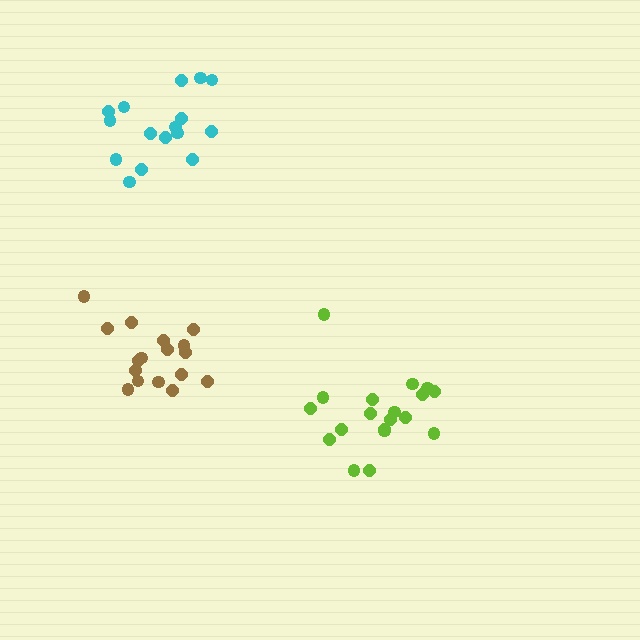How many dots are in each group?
Group 1: 17 dots, Group 2: 19 dots, Group 3: 16 dots (52 total).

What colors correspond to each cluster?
The clusters are colored: brown, lime, cyan.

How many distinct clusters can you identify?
There are 3 distinct clusters.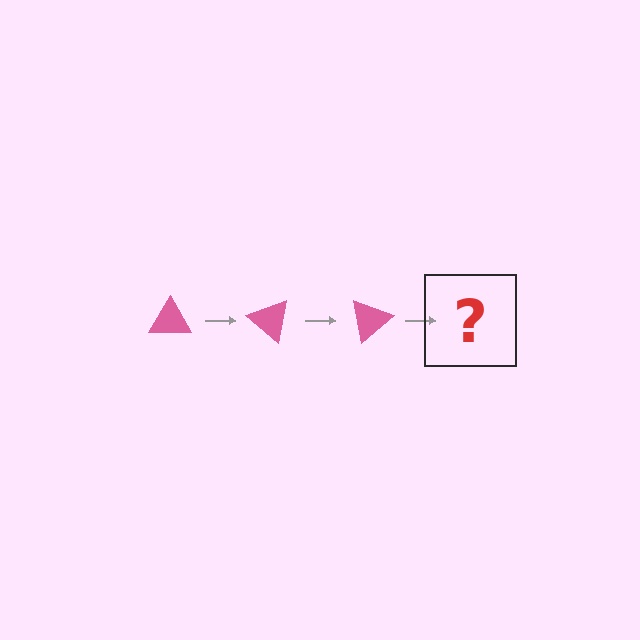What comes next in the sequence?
The next element should be a pink triangle rotated 120 degrees.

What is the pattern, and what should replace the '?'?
The pattern is that the triangle rotates 40 degrees each step. The '?' should be a pink triangle rotated 120 degrees.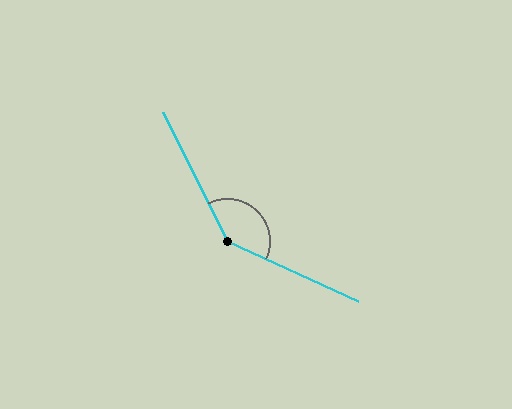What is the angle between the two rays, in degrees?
Approximately 141 degrees.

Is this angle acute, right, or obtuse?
It is obtuse.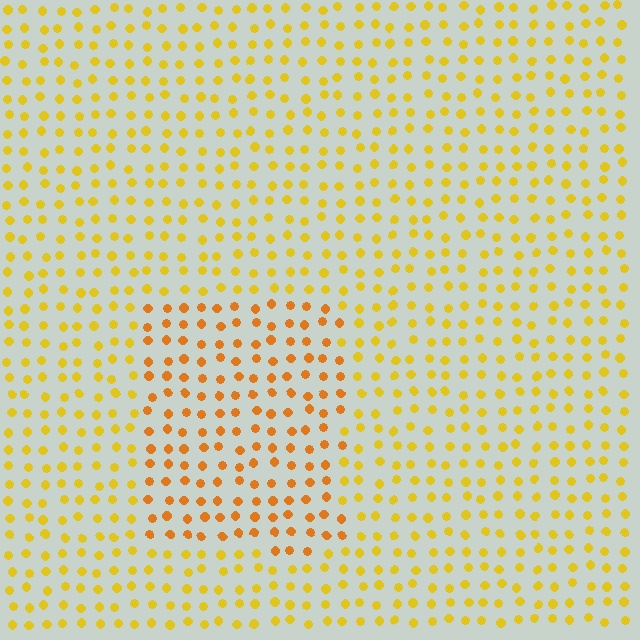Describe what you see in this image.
The image is filled with small yellow elements in a uniform arrangement. A rectangle-shaped region is visible where the elements are tinted to a slightly different hue, forming a subtle color boundary.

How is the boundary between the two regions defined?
The boundary is defined purely by a slight shift in hue (about 23 degrees). Spacing, size, and orientation are identical on both sides.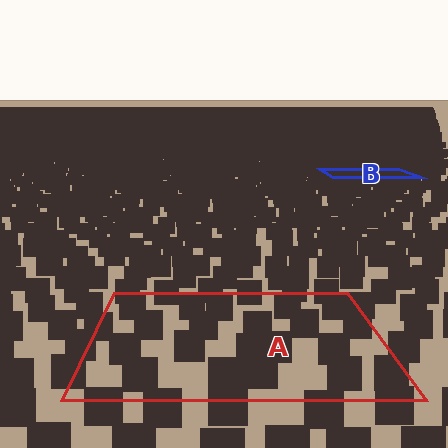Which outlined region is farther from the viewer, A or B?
Region B is farther from the viewer — the texture elements inside it appear smaller and more densely packed.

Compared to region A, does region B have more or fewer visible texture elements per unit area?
Region B has more texture elements per unit area — they are packed more densely because it is farther away.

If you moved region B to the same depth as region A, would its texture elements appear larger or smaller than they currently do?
They would appear larger. At a closer depth, the same texture elements are projected at a bigger on-screen size.